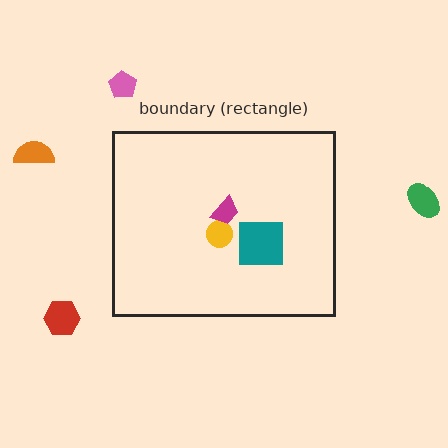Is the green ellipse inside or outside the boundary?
Outside.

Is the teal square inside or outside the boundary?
Inside.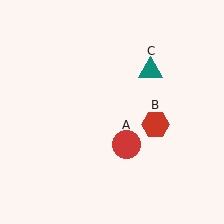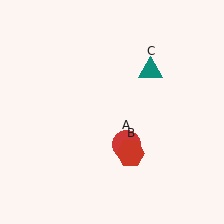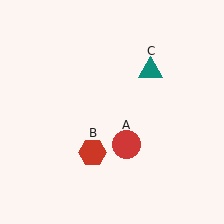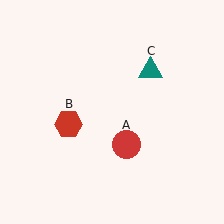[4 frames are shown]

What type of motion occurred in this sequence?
The red hexagon (object B) rotated clockwise around the center of the scene.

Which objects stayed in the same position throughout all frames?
Red circle (object A) and teal triangle (object C) remained stationary.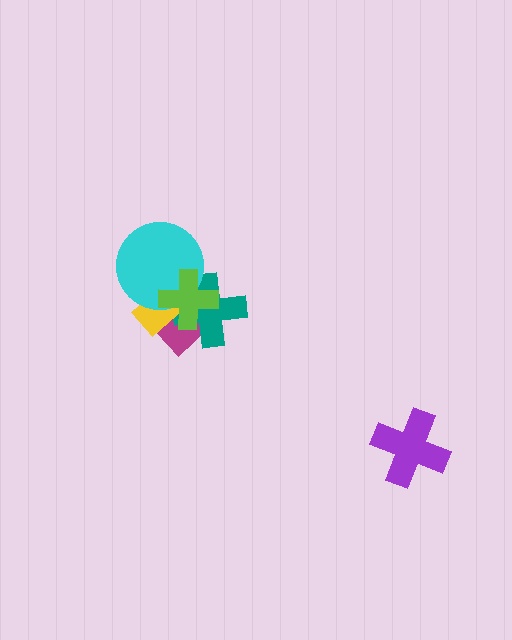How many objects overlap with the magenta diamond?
4 objects overlap with the magenta diamond.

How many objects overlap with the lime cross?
4 objects overlap with the lime cross.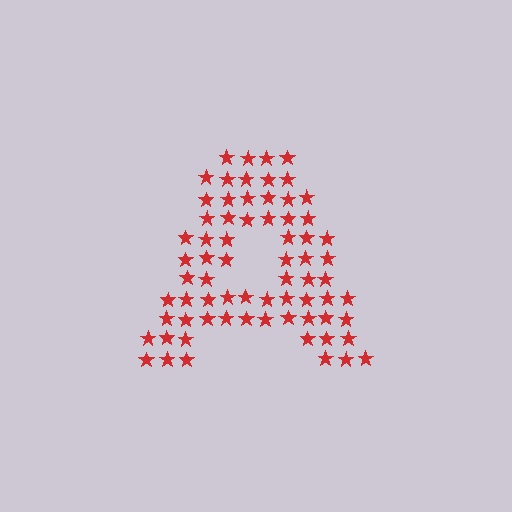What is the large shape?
The large shape is the letter A.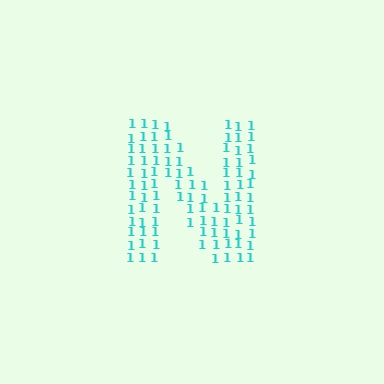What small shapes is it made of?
It is made of small digit 1's.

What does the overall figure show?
The overall figure shows the letter N.